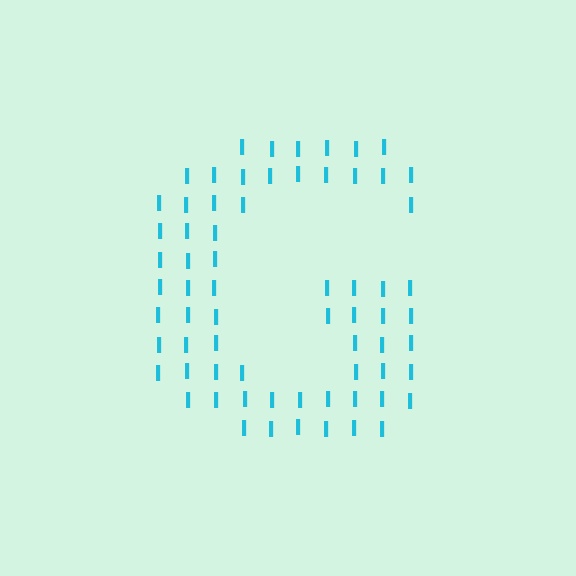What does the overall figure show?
The overall figure shows the letter G.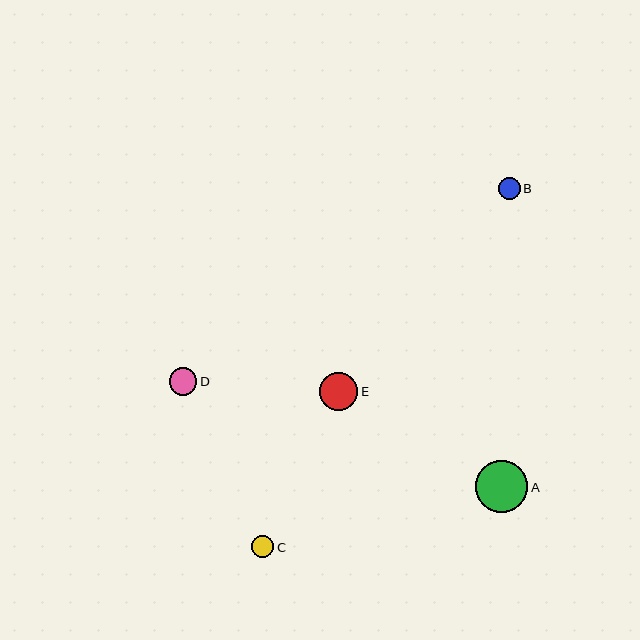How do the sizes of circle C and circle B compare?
Circle C and circle B are approximately the same size.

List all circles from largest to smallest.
From largest to smallest: A, E, D, C, B.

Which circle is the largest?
Circle A is the largest with a size of approximately 52 pixels.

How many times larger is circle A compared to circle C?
Circle A is approximately 2.3 times the size of circle C.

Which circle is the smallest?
Circle B is the smallest with a size of approximately 22 pixels.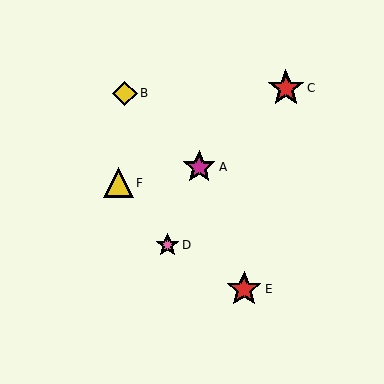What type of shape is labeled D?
Shape D is a pink star.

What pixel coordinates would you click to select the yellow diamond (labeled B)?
Click at (125, 93) to select the yellow diamond B.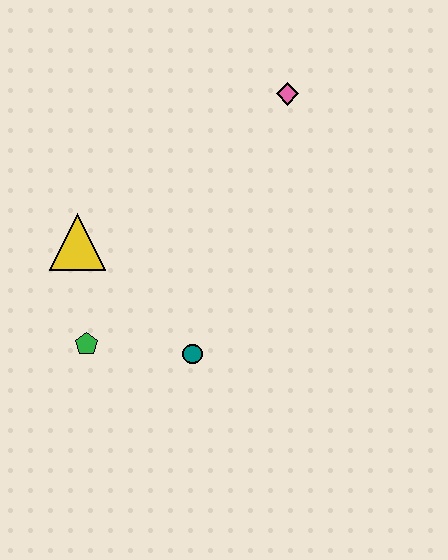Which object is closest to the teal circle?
The green pentagon is closest to the teal circle.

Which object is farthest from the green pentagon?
The pink diamond is farthest from the green pentagon.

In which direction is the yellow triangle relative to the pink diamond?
The yellow triangle is to the left of the pink diamond.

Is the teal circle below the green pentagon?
Yes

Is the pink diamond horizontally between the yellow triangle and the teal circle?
No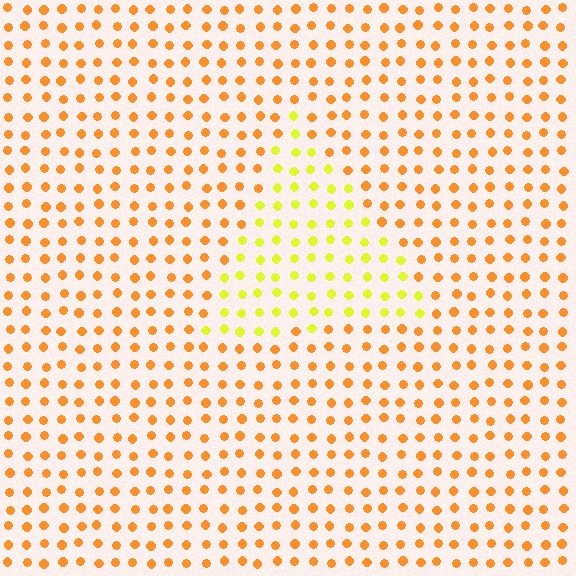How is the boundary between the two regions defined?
The boundary is defined purely by a slight shift in hue (about 39 degrees). Spacing, size, and orientation are identical on both sides.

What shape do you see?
I see a triangle.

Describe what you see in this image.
The image is filled with small orange elements in a uniform arrangement. A triangle-shaped region is visible where the elements are tinted to a slightly different hue, forming a subtle color boundary.